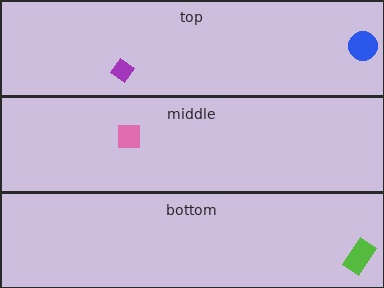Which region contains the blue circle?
The top region.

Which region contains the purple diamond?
The top region.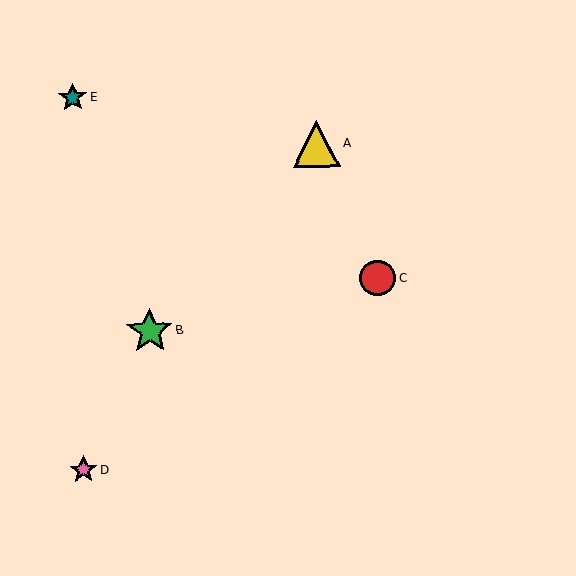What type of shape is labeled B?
Shape B is a green star.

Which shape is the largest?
The yellow triangle (labeled A) is the largest.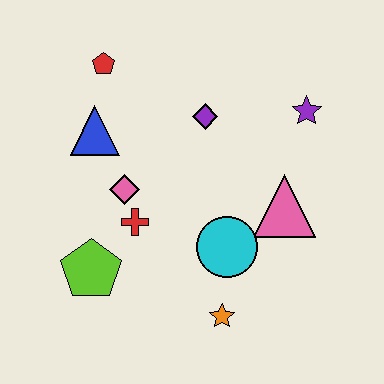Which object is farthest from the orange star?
The red pentagon is farthest from the orange star.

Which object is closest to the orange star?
The cyan circle is closest to the orange star.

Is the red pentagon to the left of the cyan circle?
Yes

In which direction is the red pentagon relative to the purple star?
The red pentagon is to the left of the purple star.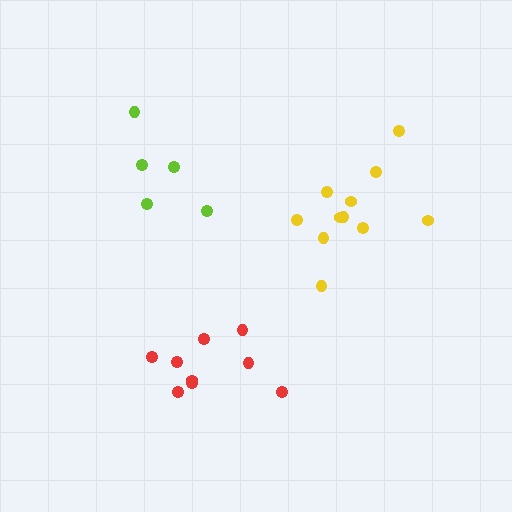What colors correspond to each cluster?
The clusters are colored: yellow, lime, red.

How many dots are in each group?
Group 1: 11 dots, Group 2: 5 dots, Group 3: 9 dots (25 total).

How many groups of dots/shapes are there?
There are 3 groups.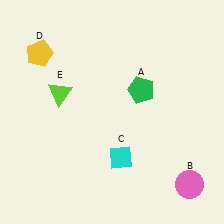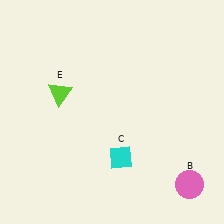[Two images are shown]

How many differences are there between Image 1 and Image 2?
There are 2 differences between the two images.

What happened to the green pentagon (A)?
The green pentagon (A) was removed in Image 2. It was in the top-right area of Image 1.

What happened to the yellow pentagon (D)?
The yellow pentagon (D) was removed in Image 2. It was in the top-left area of Image 1.